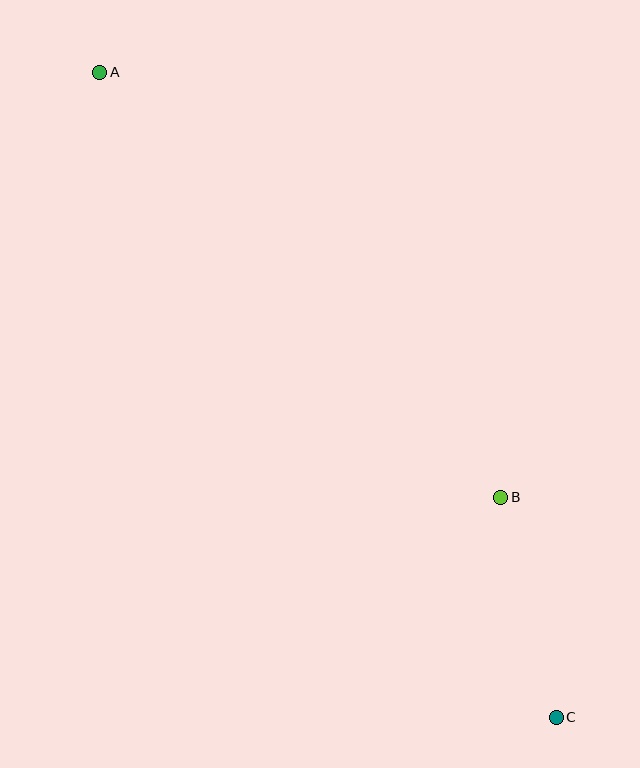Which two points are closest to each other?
Points B and C are closest to each other.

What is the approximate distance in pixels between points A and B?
The distance between A and B is approximately 584 pixels.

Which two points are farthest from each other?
Points A and C are farthest from each other.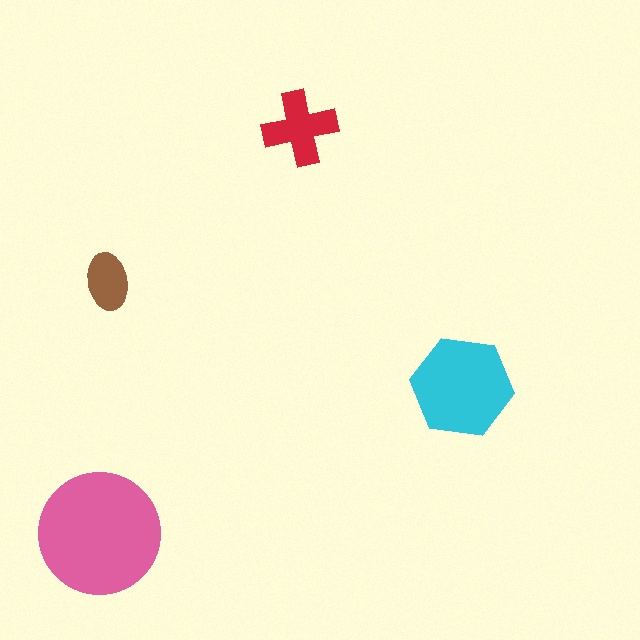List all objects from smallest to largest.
The brown ellipse, the red cross, the cyan hexagon, the pink circle.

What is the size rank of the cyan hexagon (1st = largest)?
2nd.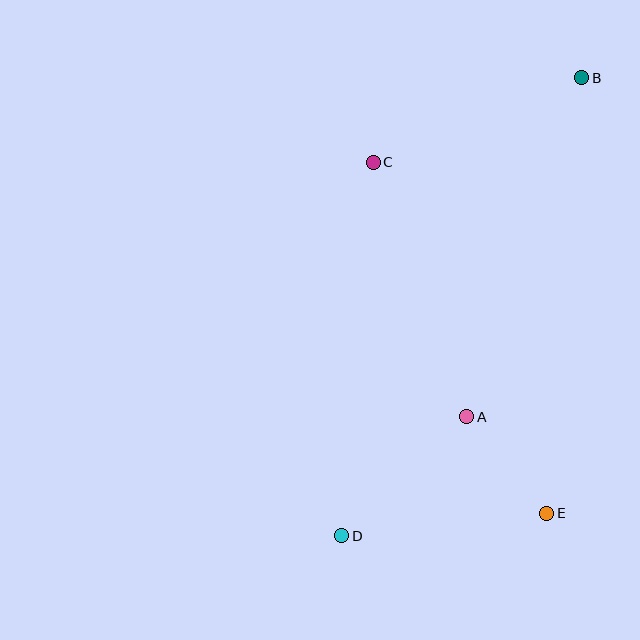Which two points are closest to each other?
Points A and E are closest to each other.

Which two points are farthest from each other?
Points B and D are farthest from each other.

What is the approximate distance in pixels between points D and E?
The distance between D and E is approximately 206 pixels.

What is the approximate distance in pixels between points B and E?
The distance between B and E is approximately 437 pixels.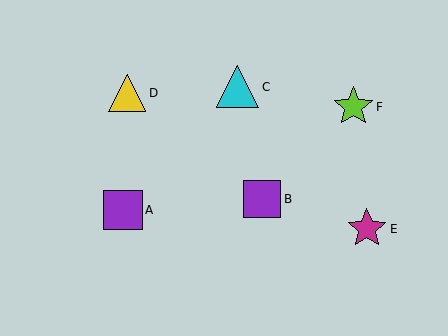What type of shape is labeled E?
Shape E is a magenta star.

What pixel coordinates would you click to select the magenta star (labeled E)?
Click at (367, 229) to select the magenta star E.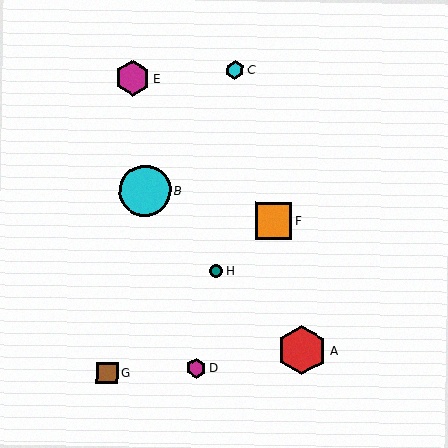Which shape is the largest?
The cyan circle (labeled B) is the largest.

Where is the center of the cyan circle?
The center of the cyan circle is at (145, 191).